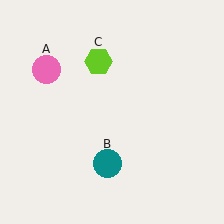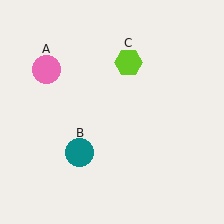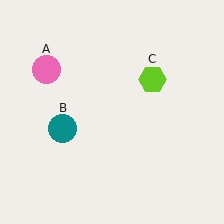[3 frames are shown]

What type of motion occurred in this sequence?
The teal circle (object B), lime hexagon (object C) rotated clockwise around the center of the scene.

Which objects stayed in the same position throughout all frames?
Pink circle (object A) remained stationary.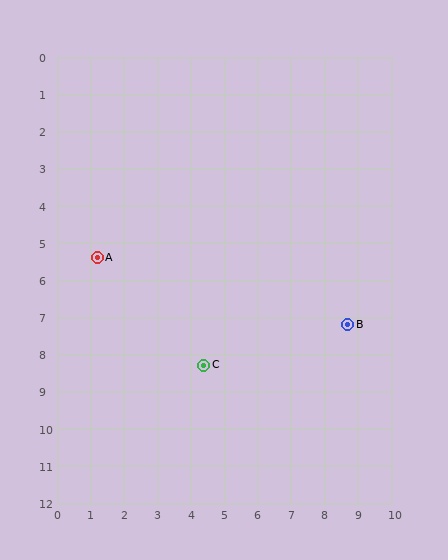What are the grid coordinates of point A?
Point A is at approximately (1.2, 5.4).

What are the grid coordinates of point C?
Point C is at approximately (4.4, 8.3).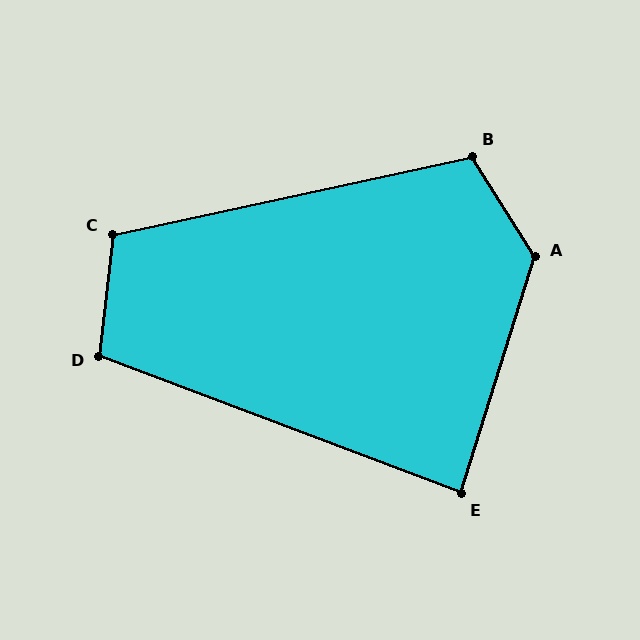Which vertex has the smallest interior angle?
E, at approximately 87 degrees.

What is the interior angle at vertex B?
Approximately 109 degrees (obtuse).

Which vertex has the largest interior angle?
A, at approximately 131 degrees.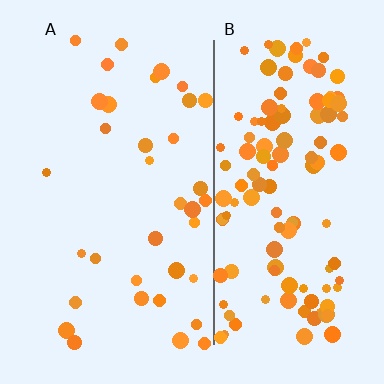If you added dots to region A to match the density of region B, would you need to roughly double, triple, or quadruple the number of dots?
Approximately triple.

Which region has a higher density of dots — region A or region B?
B (the right).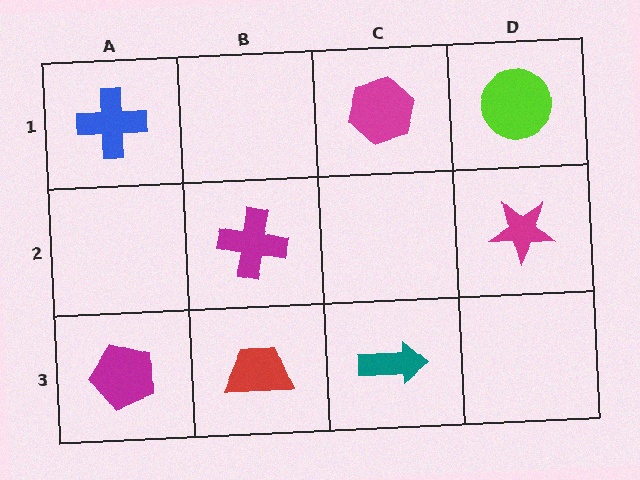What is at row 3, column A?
A magenta pentagon.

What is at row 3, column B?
A red trapezoid.